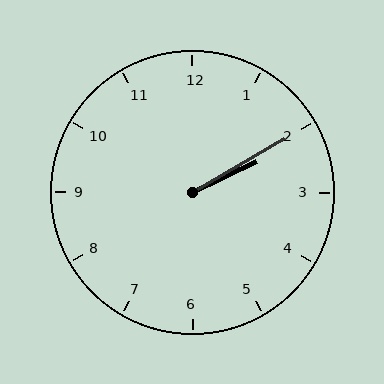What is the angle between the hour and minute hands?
Approximately 5 degrees.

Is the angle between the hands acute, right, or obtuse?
It is acute.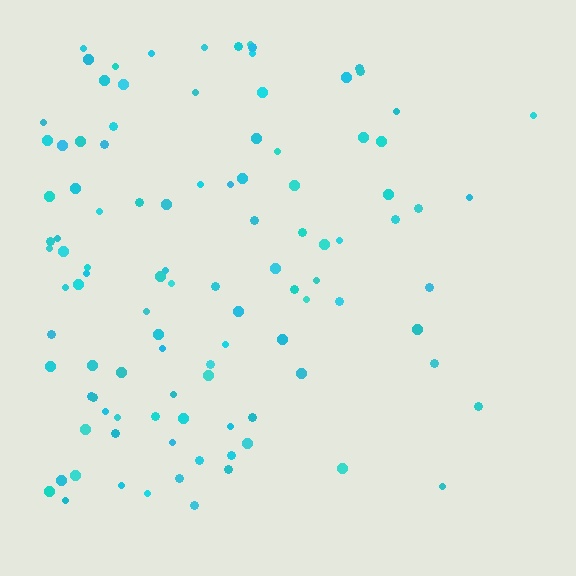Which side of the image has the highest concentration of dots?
The left.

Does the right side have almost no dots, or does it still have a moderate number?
Still a moderate number, just noticeably fewer than the left.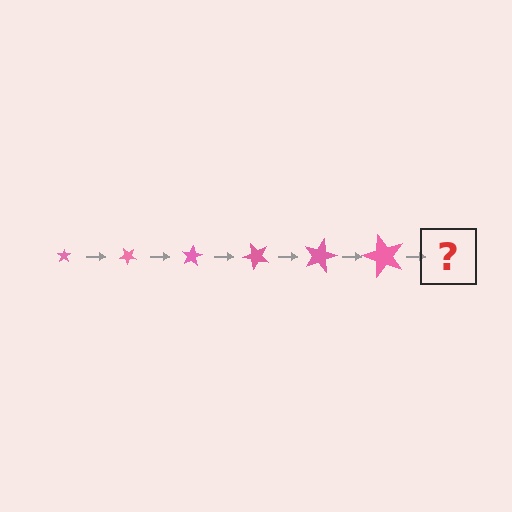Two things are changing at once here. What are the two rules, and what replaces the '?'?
The two rules are that the star grows larger each step and it rotates 40 degrees each step. The '?' should be a star, larger than the previous one and rotated 240 degrees from the start.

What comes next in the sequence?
The next element should be a star, larger than the previous one and rotated 240 degrees from the start.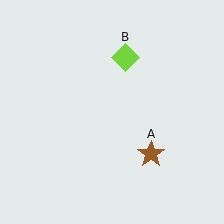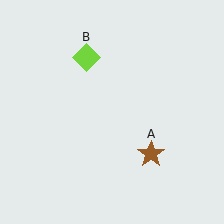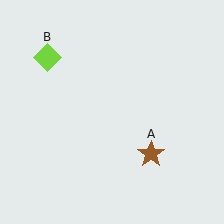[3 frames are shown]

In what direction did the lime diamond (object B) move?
The lime diamond (object B) moved left.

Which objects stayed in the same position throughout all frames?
Brown star (object A) remained stationary.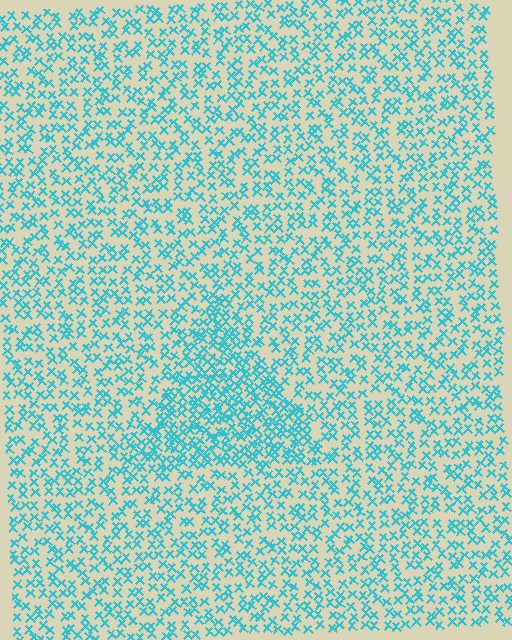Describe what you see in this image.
The image contains small cyan elements arranged at two different densities. A triangle-shaped region is visible where the elements are more densely packed than the surrounding area.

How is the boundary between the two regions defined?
The boundary is defined by a change in element density (approximately 1.8x ratio). All elements are the same color, size, and shape.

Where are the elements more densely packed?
The elements are more densely packed inside the triangle boundary.